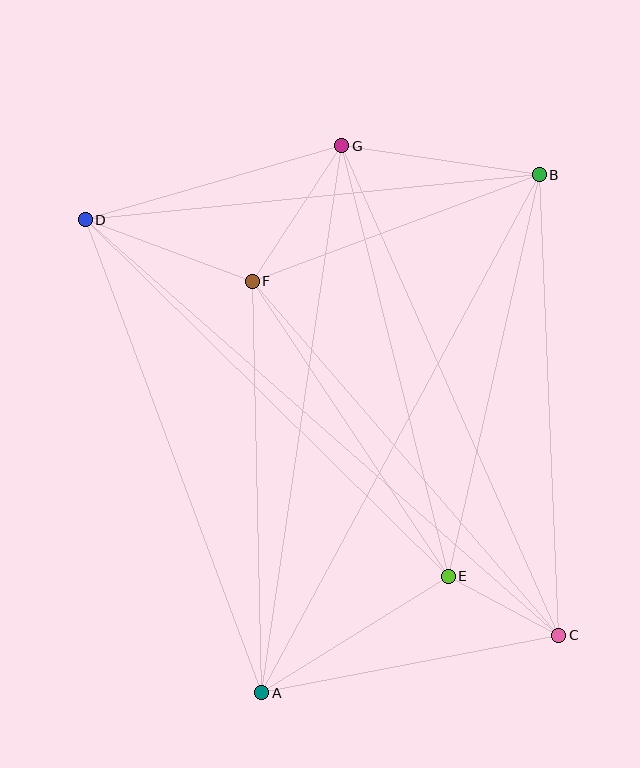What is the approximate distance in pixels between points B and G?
The distance between B and G is approximately 200 pixels.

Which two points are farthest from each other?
Points C and D are farthest from each other.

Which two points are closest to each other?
Points C and E are closest to each other.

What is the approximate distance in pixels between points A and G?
The distance between A and G is approximately 553 pixels.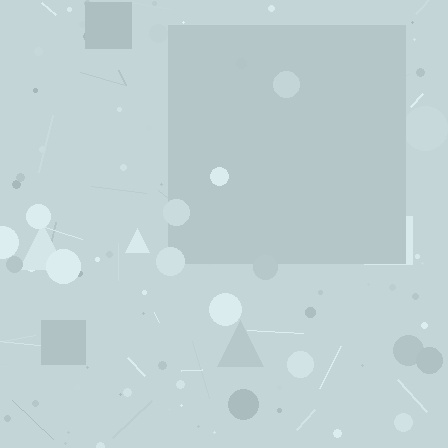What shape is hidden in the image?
A square is hidden in the image.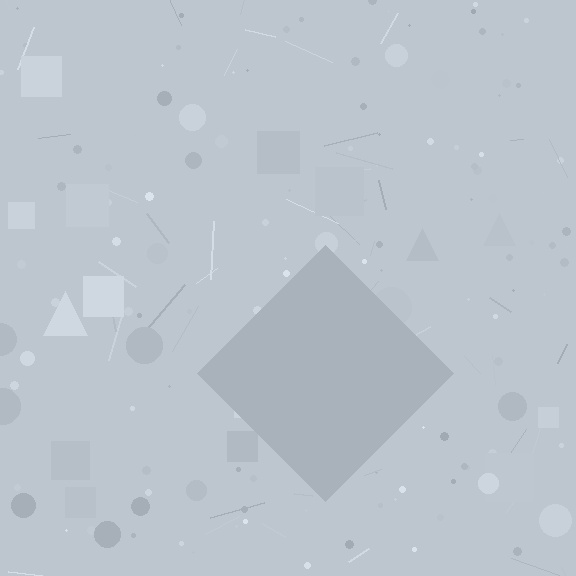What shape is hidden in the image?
A diamond is hidden in the image.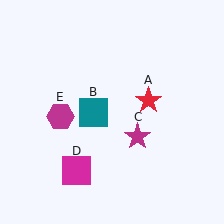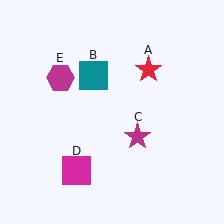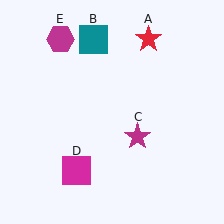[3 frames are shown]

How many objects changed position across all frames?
3 objects changed position: red star (object A), teal square (object B), magenta hexagon (object E).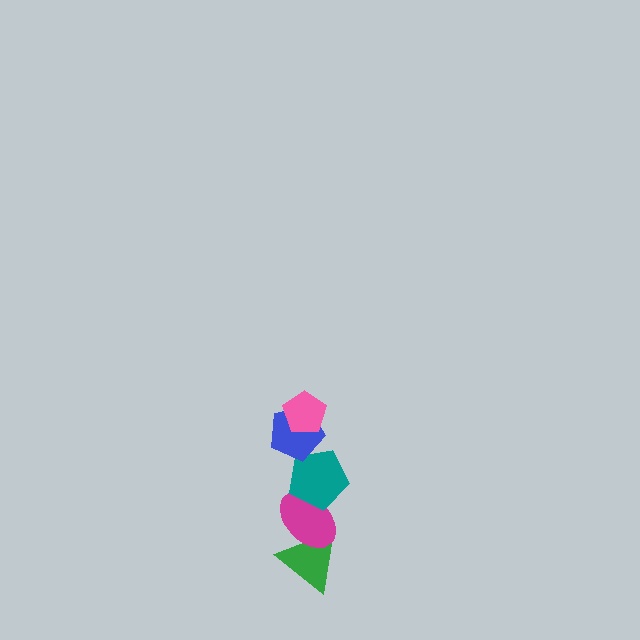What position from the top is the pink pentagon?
The pink pentagon is 1st from the top.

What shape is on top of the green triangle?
The magenta ellipse is on top of the green triangle.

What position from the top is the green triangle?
The green triangle is 5th from the top.